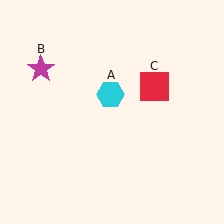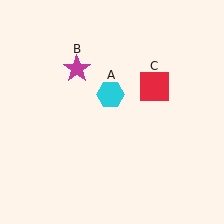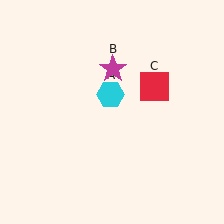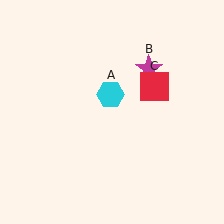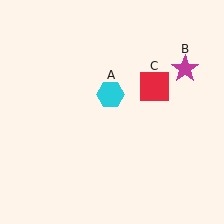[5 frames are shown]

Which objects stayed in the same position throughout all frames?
Cyan hexagon (object A) and red square (object C) remained stationary.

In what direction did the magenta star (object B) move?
The magenta star (object B) moved right.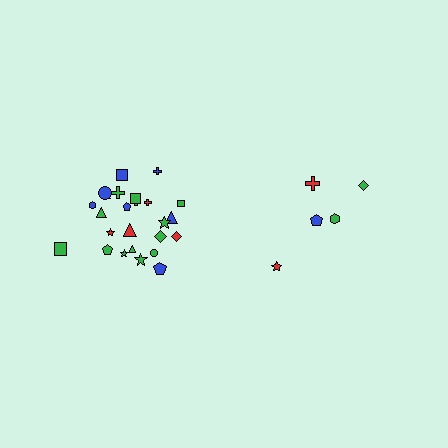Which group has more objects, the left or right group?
The left group.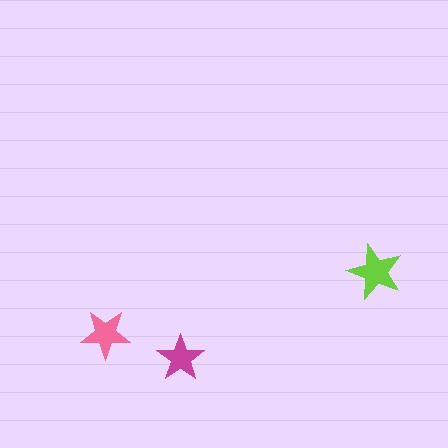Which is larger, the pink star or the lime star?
The lime one.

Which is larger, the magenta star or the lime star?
The lime one.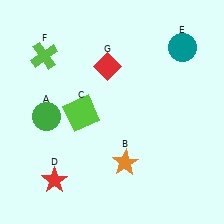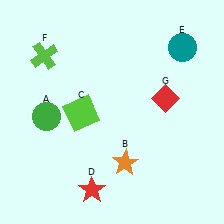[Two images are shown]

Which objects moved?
The objects that moved are: the red star (D), the red diamond (G).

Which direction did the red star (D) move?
The red star (D) moved right.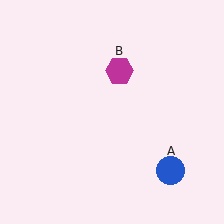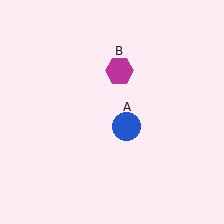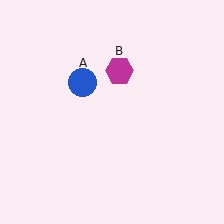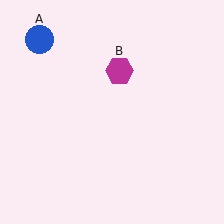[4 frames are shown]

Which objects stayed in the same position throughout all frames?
Magenta hexagon (object B) remained stationary.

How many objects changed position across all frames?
1 object changed position: blue circle (object A).